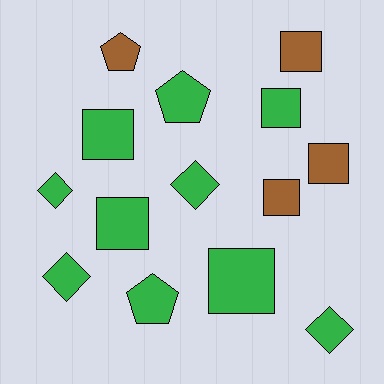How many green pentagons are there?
There are 2 green pentagons.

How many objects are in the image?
There are 14 objects.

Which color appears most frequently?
Green, with 10 objects.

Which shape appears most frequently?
Square, with 7 objects.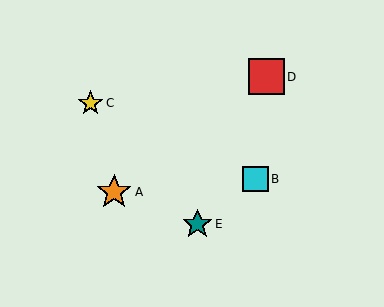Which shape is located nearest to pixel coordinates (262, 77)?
The red square (labeled D) at (266, 77) is nearest to that location.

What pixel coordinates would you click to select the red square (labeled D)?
Click at (266, 77) to select the red square D.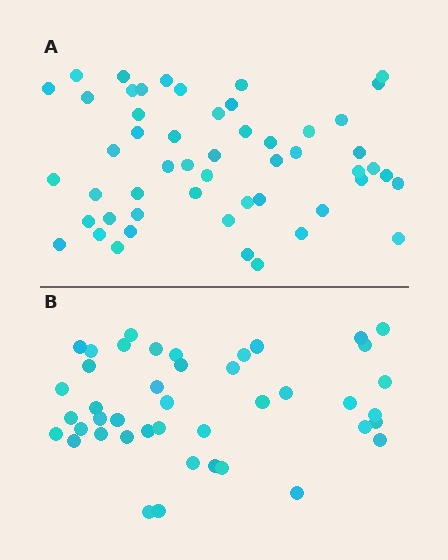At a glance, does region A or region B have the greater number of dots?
Region A (the top region) has more dots.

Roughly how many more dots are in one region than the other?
Region A has roughly 8 or so more dots than region B.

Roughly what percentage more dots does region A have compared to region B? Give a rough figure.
About 20% more.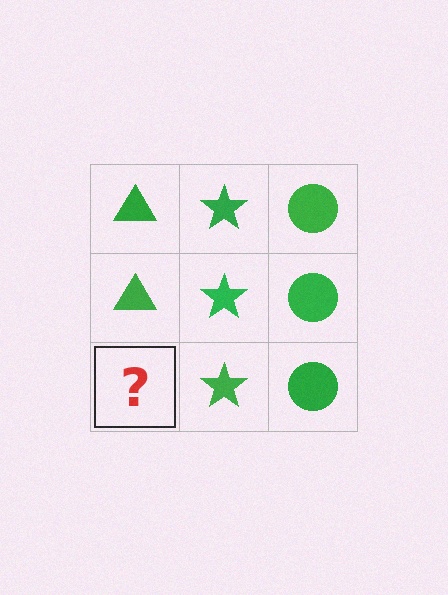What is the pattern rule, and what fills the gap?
The rule is that each column has a consistent shape. The gap should be filled with a green triangle.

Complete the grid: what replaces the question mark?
The question mark should be replaced with a green triangle.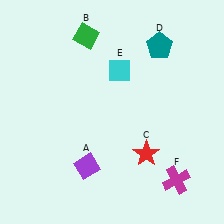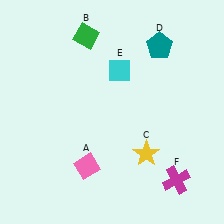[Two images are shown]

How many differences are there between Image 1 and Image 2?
There are 2 differences between the two images.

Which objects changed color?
A changed from purple to pink. C changed from red to yellow.